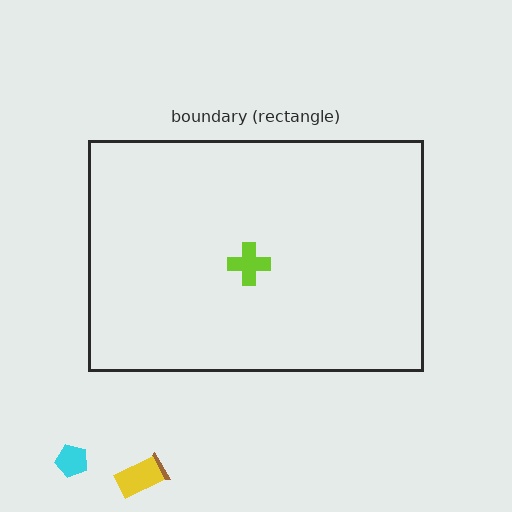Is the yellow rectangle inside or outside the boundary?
Outside.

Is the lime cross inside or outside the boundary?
Inside.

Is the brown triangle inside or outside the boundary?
Outside.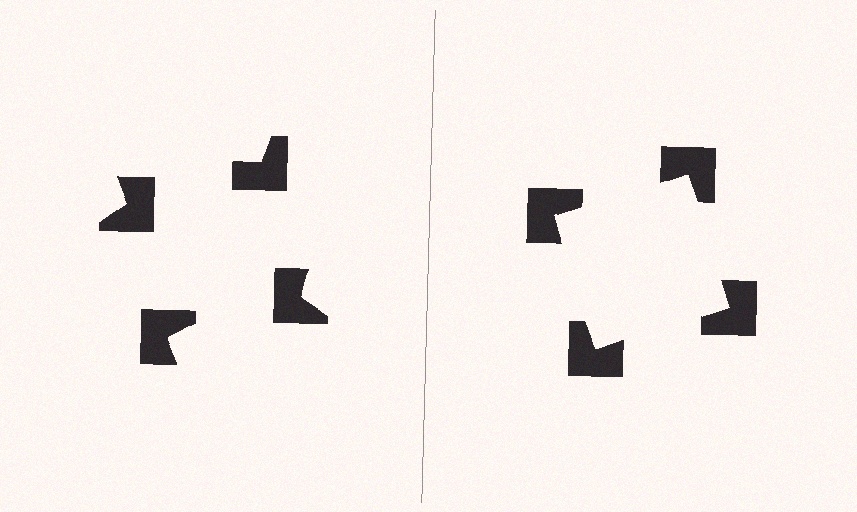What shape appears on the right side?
An illusory square.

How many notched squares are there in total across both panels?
8 — 4 on each side.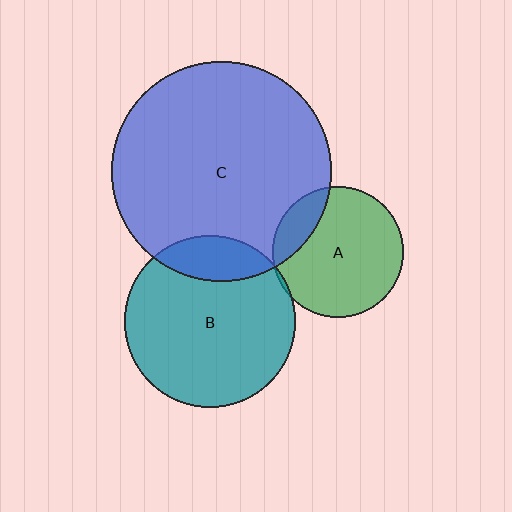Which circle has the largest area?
Circle C (blue).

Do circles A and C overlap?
Yes.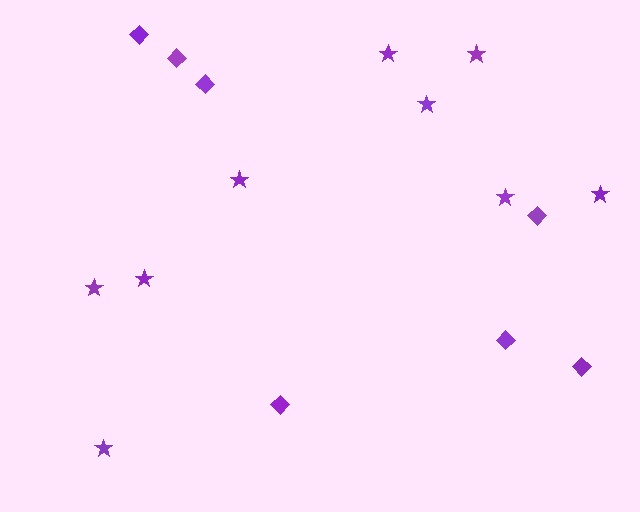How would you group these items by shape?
There are 2 groups: one group of diamonds (7) and one group of stars (9).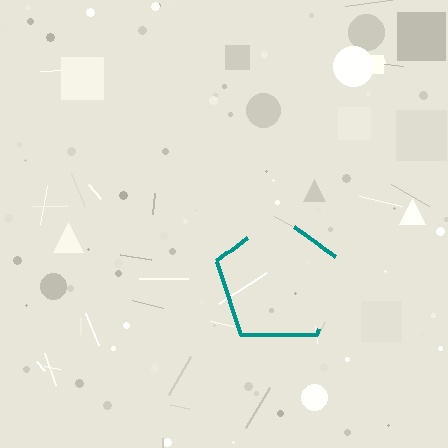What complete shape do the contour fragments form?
The contour fragments form a pentagon.